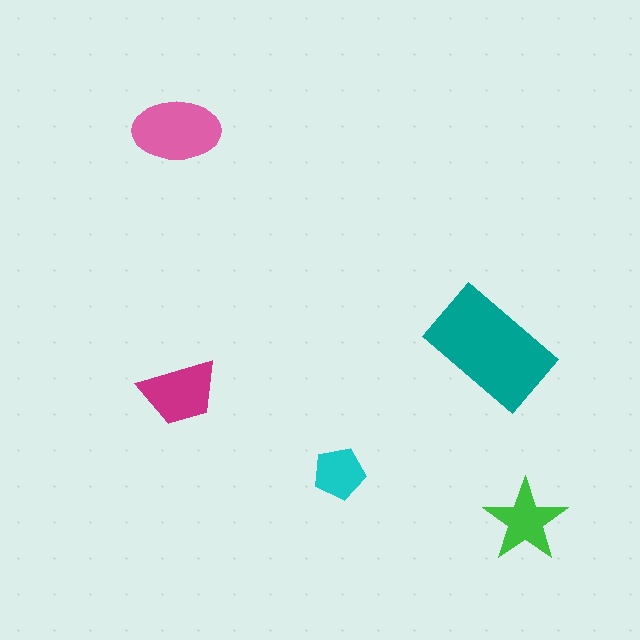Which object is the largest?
The teal rectangle.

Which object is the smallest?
The cyan pentagon.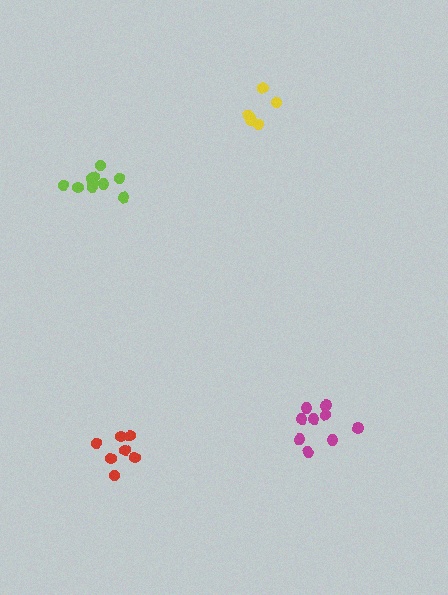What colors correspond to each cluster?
The clusters are colored: magenta, red, lime, yellow.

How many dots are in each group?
Group 1: 9 dots, Group 2: 7 dots, Group 3: 10 dots, Group 4: 6 dots (32 total).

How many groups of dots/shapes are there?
There are 4 groups.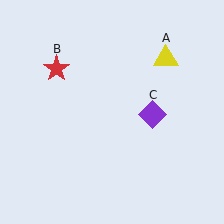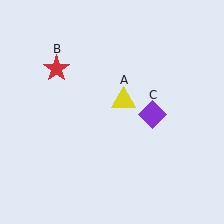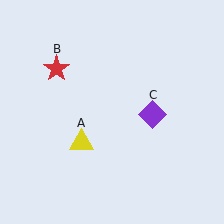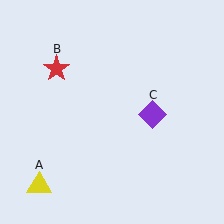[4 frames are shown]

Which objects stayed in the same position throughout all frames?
Red star (object B) and purple diamond (object C) remained stationary.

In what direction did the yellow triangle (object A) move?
The yellow triangle (object A) moved down and to the left.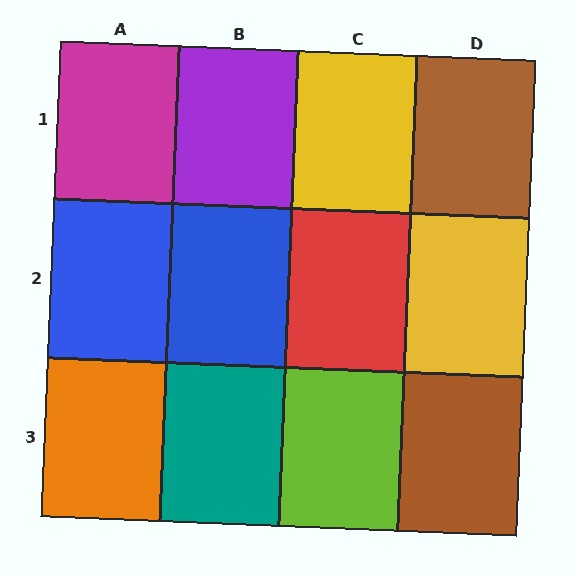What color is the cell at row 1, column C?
Yellow.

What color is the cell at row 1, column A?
Magenta.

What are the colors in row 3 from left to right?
Orange, teal, lime, brown.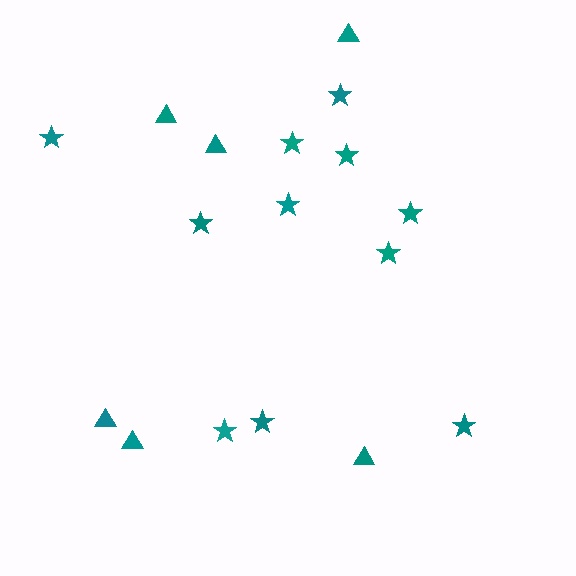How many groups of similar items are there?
There are 2 groups: one group of stars (11) and one group of triangles (6).